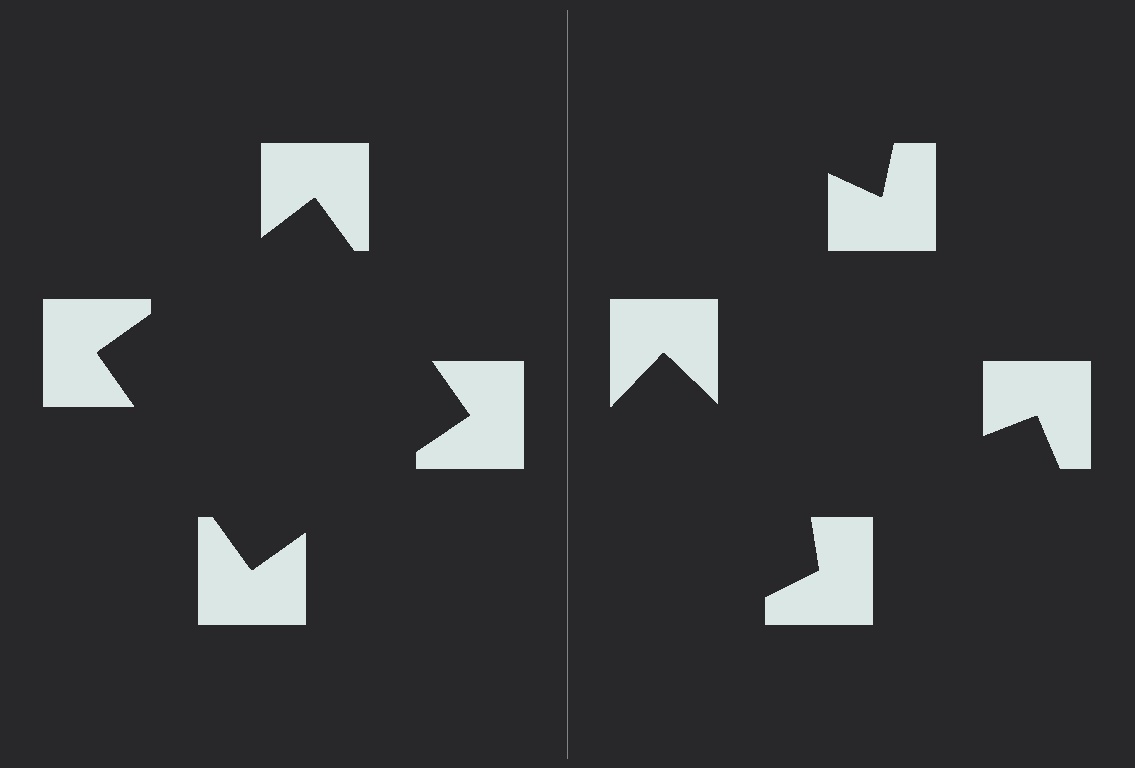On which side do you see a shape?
An illusory square appears on the left side. On the right side the wedge cuts are rotated, so no coherent shape forms.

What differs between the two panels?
The notched squares are positioned identically on both sides; only the wedge orientations differ. On the left they align to a square; on the right they are misaligned.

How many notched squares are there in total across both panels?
8 — 4 on each side.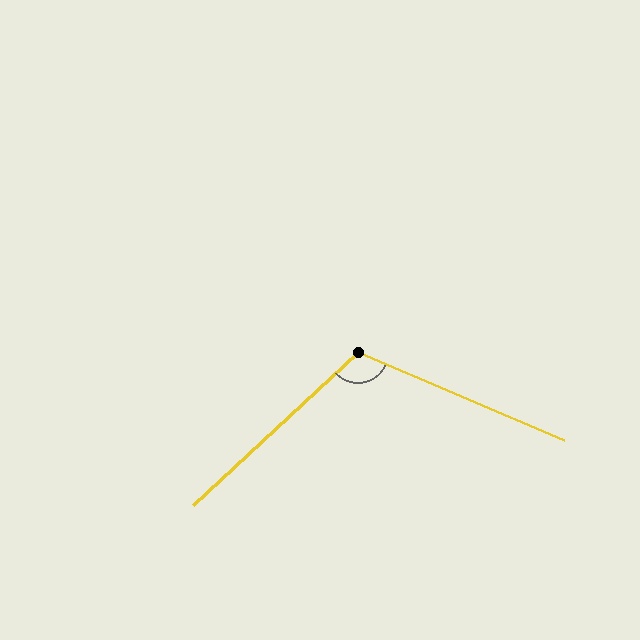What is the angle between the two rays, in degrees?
Approximately 114 degrees.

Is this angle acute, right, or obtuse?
It is obtuse.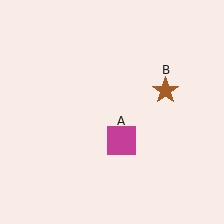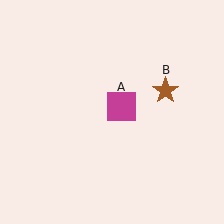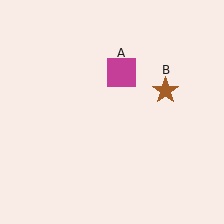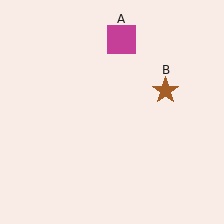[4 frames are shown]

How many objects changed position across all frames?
1 object changed position: magenta square (object A).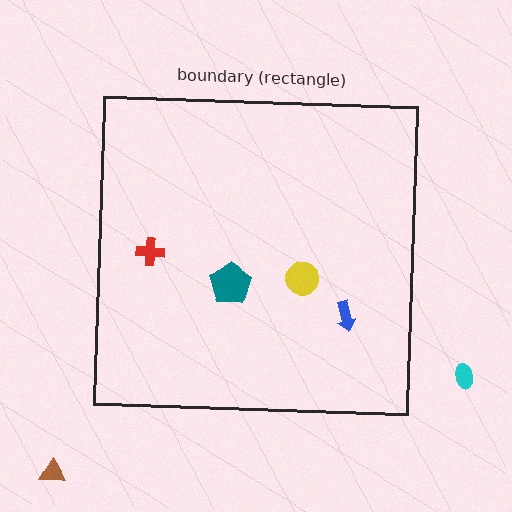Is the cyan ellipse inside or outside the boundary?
Outside.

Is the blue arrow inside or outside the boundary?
Inside.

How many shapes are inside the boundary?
4 inside, 2 outside.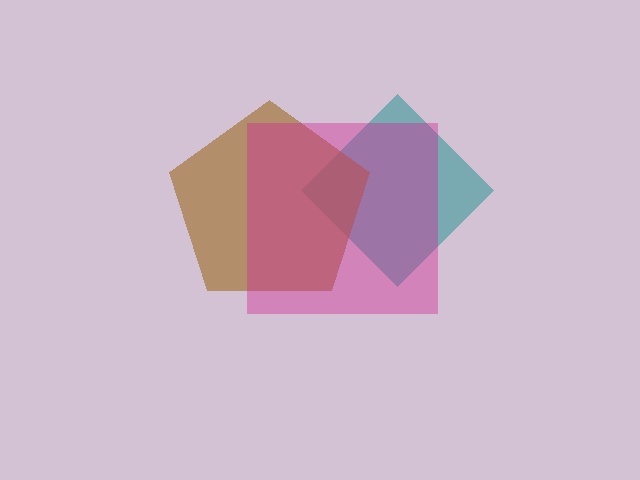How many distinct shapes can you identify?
There are 3 distinct shapes: a teal diamond, a brown pentagon, a magenta square.